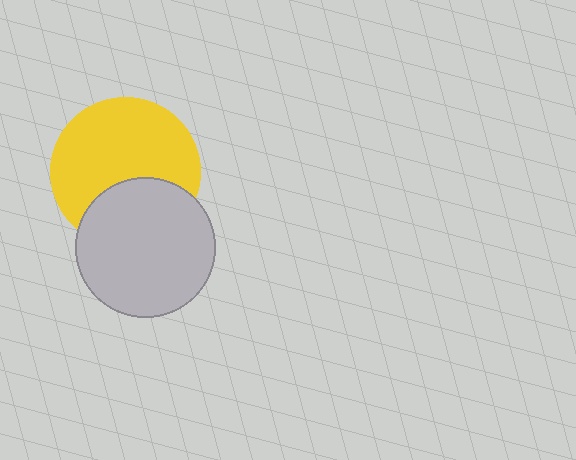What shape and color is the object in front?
The object in front is a light gray circle.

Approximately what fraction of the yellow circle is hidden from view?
Roughly 33% of the yellow circle is hidden behind the light gray circle.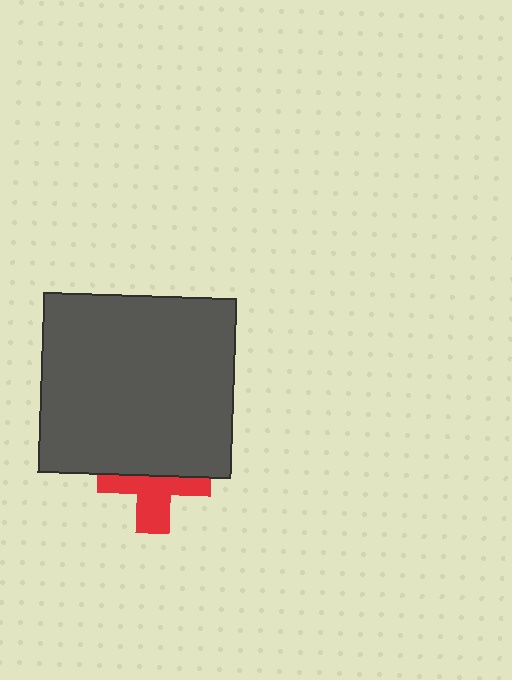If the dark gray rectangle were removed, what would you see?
You would see the complete red cross.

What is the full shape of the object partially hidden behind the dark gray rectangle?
The partially hidden object is a red cross.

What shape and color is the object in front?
The object in front is a dark gray rectangle.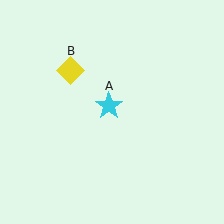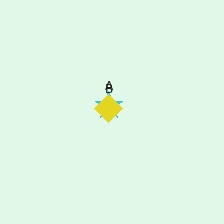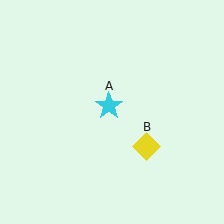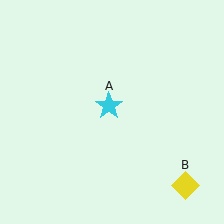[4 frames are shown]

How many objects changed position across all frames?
1 object changed position: yellow diamond (object B).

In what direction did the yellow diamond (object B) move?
The yellow diamond (object B) moved down and to the right.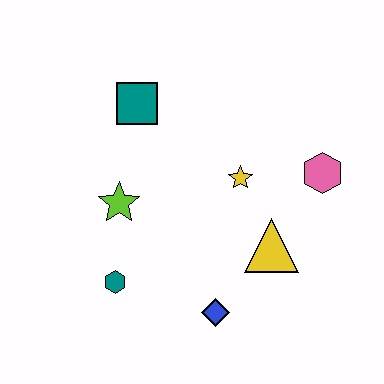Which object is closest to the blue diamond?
The yellow triangle is closest to the blue diamond.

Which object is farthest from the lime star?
The pink hexagon is farthest from the lime star.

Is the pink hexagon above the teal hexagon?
Yes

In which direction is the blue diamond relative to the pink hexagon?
The blue diamond is below the pink hexagon.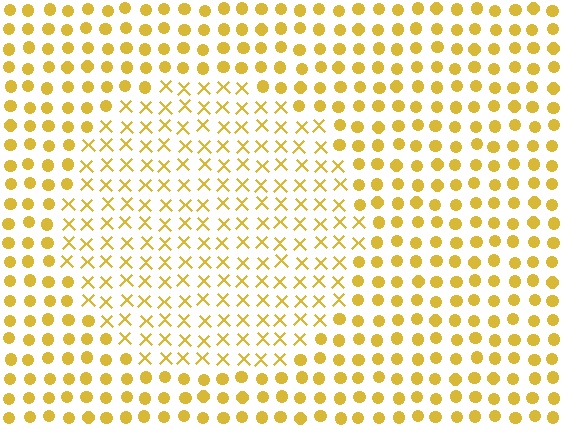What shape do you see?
I see a circle.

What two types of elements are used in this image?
The image uses X marks inside the circle region and circles outside it.